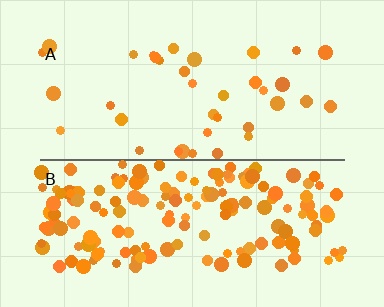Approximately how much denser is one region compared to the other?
Approximately 4.4× — region B over region A.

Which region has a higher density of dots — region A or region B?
B (the bottom).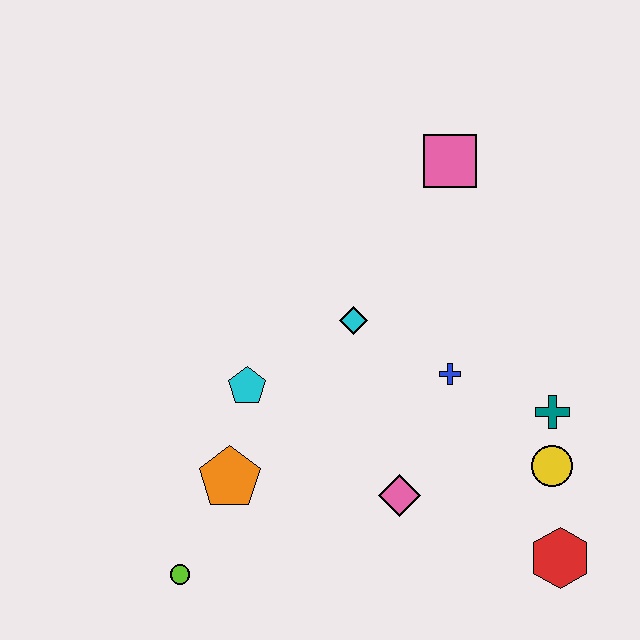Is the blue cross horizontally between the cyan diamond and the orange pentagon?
No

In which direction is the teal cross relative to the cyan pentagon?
The teal cross is to the right of the cyan pentagon.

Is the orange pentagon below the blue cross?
Yes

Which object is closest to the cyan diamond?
The blue cross is closest to the cyan diamond.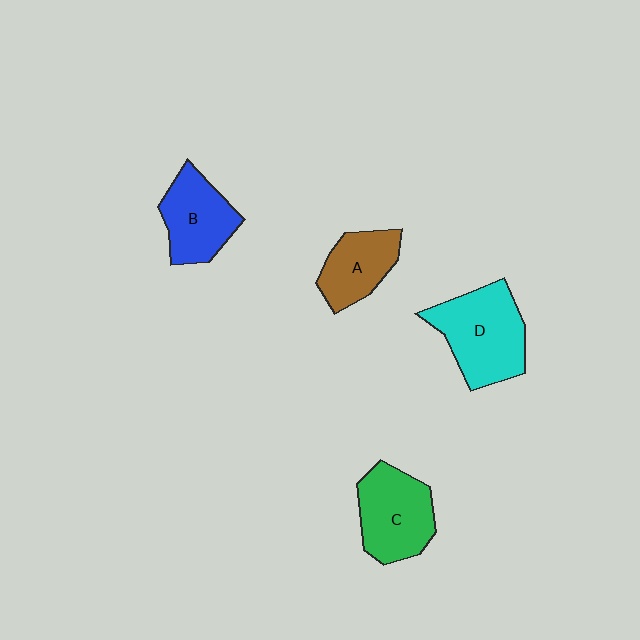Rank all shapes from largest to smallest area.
From largest to smallest: D (cyan), C (green), B (blue), A (brown).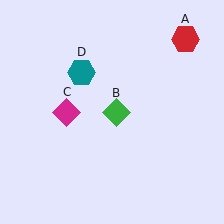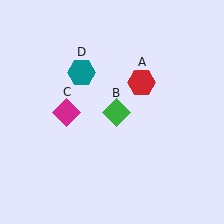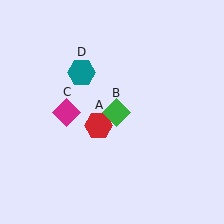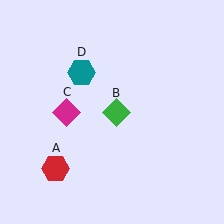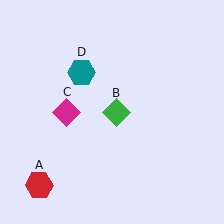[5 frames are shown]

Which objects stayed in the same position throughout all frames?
Green diamond (object B) and magenta diamond (object C) and teal hexagon (object D) remained stationary.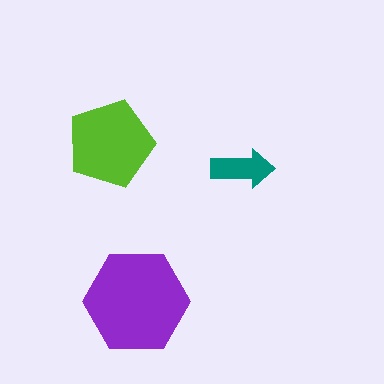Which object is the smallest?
The teal arrow.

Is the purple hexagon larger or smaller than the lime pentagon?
Larger.